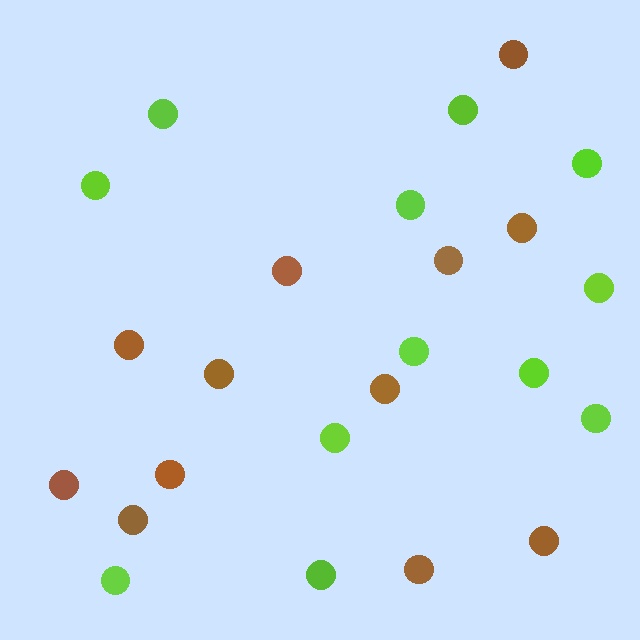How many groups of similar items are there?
There are 2 groups: one group of brown circles (12) and one group of lime circles (12).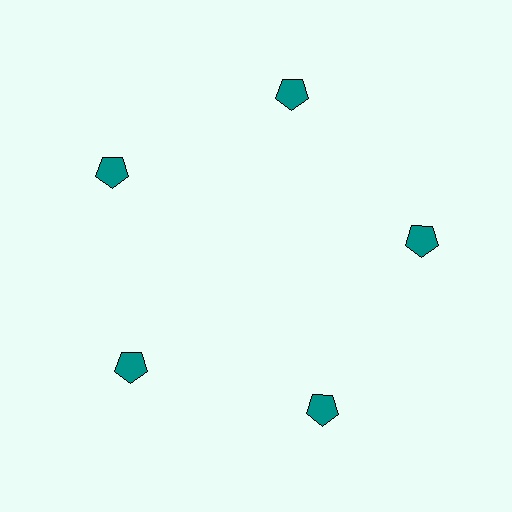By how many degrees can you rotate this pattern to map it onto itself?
The pattern maps onto itself every 72 degrees of rotation.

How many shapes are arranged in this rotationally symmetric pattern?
There are 5 shapes, arranged in 5 groups of 1.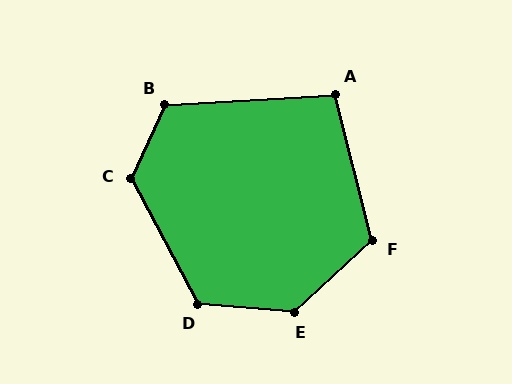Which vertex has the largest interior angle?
E, at approximately 133 degrees.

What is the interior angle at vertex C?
Approximately 127 degrees (obtuse).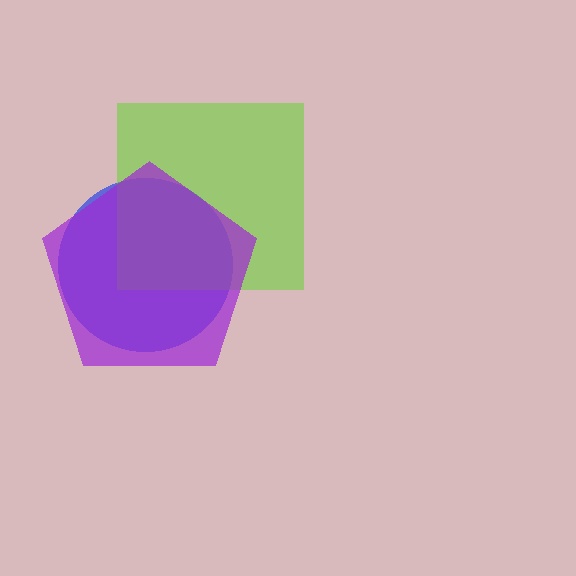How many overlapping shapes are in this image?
There are 3 overlapping shapes in the image.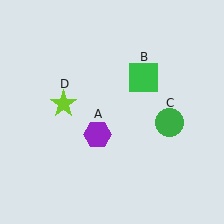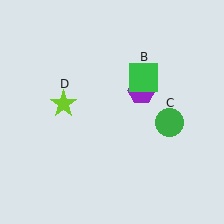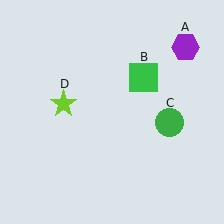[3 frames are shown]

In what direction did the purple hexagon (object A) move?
The purple hexagon (object A) moved up and to the right.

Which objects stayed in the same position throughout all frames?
Green square (object B) and green circle (object C) and lime star (object D) remained stationary.